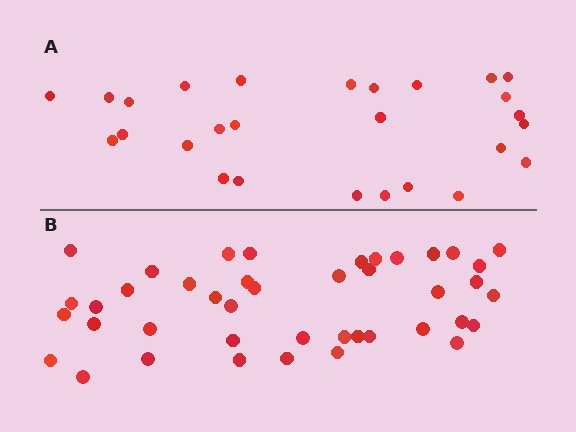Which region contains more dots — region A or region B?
Region B (the bottom region) has more dots.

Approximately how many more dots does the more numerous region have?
Region B has approximately 15 more dots than region A.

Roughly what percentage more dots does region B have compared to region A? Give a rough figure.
About 55% more.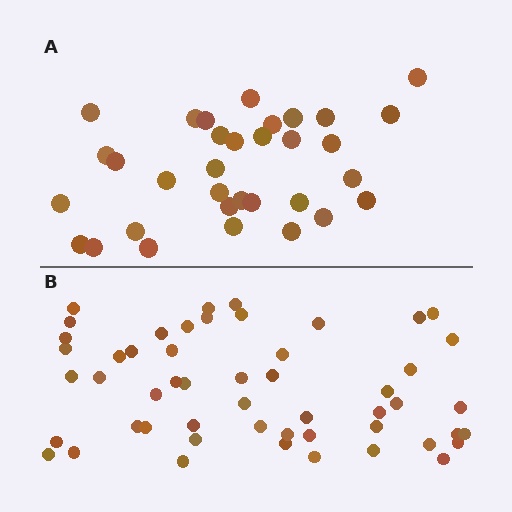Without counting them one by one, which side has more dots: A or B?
Region B (the bottom region) has more dots.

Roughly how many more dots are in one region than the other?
Region B has approximately 20 more dots than region A.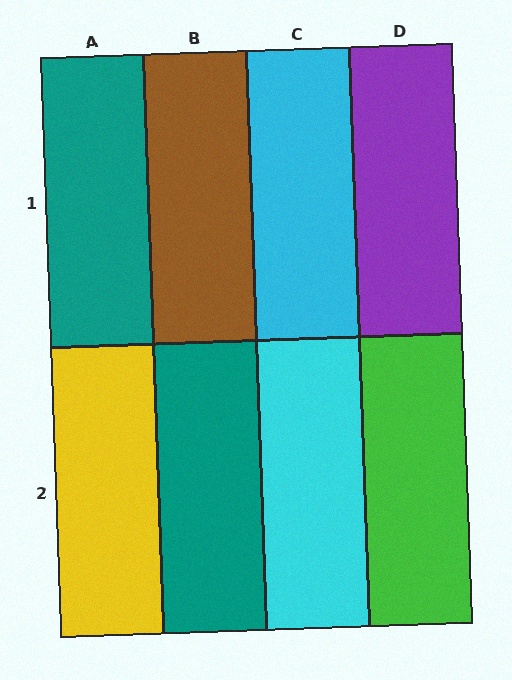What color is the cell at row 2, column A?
Yellow.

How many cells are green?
1 cell is green.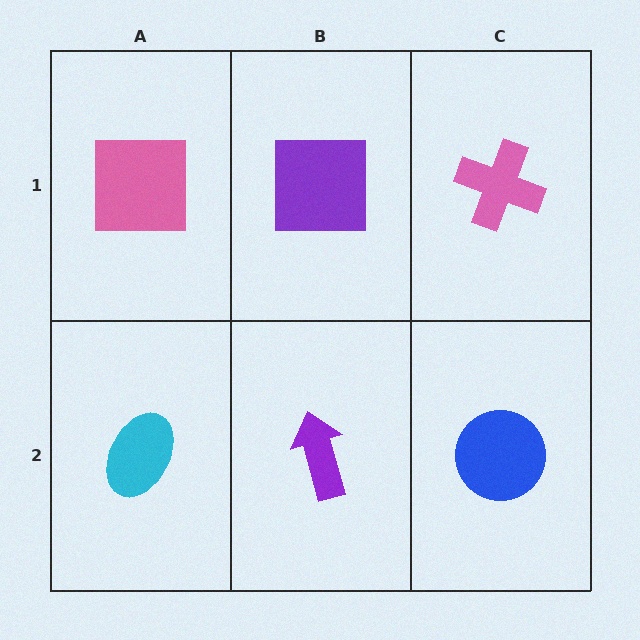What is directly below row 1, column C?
A blue circle.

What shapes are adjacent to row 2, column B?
A purple square (row 1, column B), a cyan ellipse (row 2, column A), a blue circle (row 2, column C).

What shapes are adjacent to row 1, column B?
A purple arrow (row 2, column B), a pink square (row 1, column A), a pink cross (row 1, column C).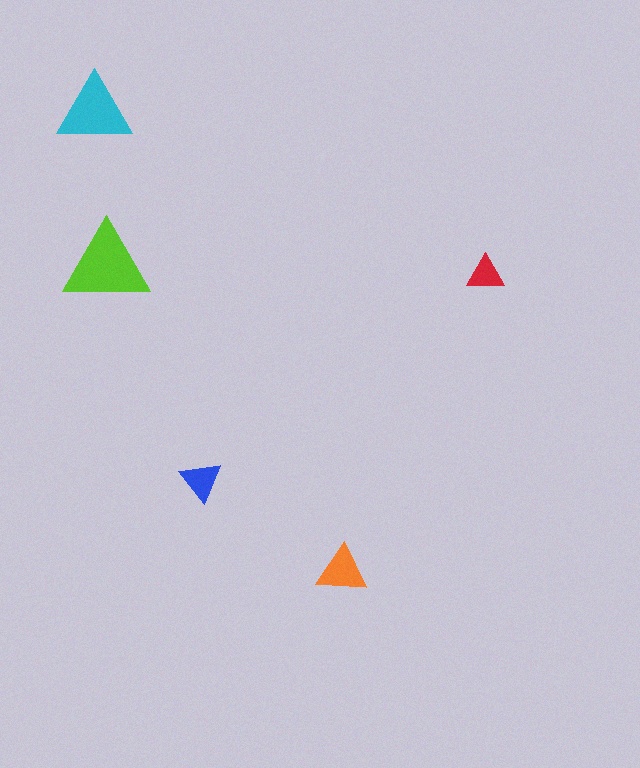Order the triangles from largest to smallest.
the lime one, the cyan one, the orange one, the blue one, the red one.